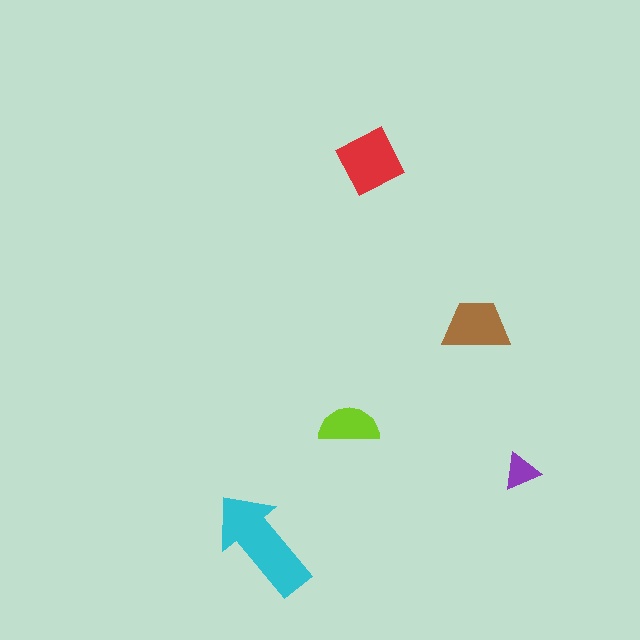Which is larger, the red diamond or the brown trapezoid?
The red diamond.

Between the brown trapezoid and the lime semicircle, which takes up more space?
The brown trapezoid.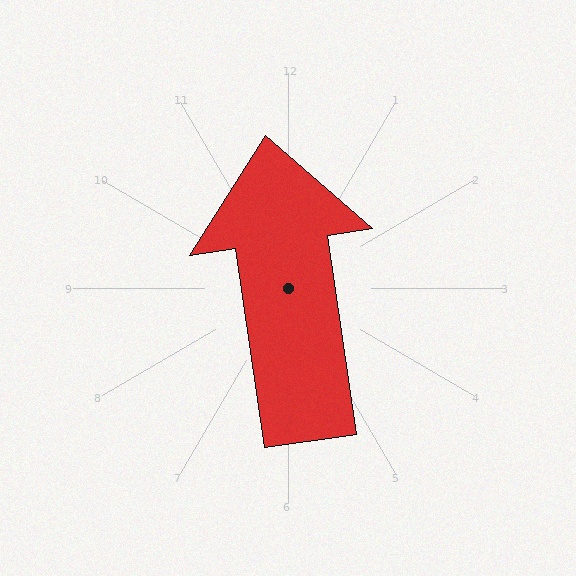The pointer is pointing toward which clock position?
Roughly 12 o'clock.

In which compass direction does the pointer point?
North.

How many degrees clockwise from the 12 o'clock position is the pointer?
Approximately 352 degrees.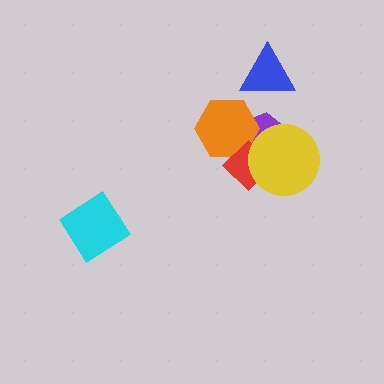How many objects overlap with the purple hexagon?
3 objects overlap with the purple hexagon.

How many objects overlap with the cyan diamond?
0 objects overlap with the cyan diamond.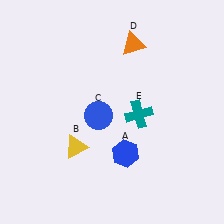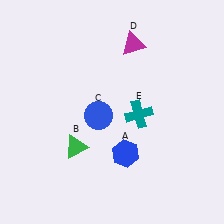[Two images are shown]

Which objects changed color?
B changed from yellow to green. D changed from orange to magenta.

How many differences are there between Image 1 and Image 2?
There are 2 differences between the two images.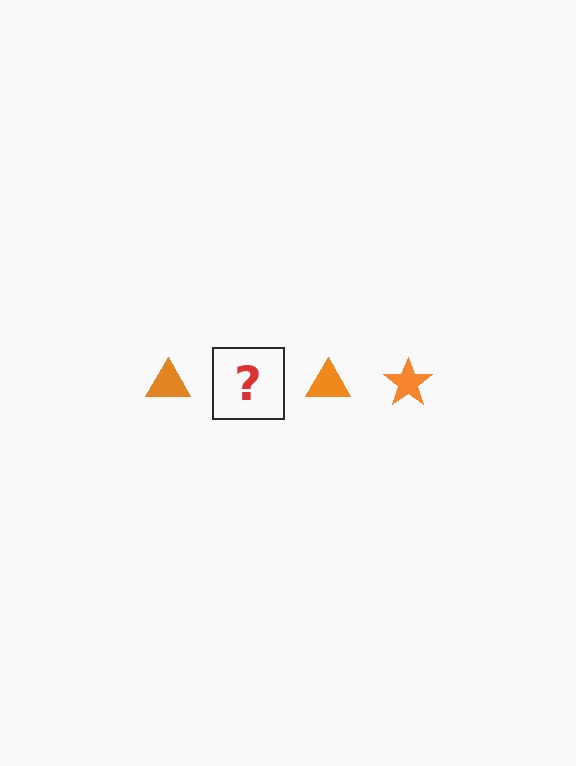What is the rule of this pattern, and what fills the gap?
The rule is that the pattern cycles through triangle, star shapes in orange. The gap should be filled with an orange star.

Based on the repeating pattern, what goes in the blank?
The blank should be an orange star.